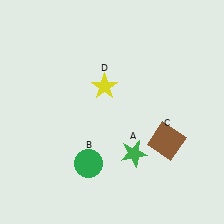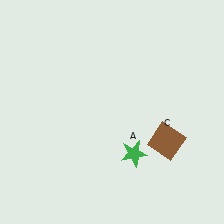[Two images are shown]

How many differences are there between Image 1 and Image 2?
There are 2 differences between the two images.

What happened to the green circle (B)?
The green circle (B) was removed in Image 2. It was in the bottom-left area of Image 1.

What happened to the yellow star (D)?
The yellow star (D) was removed in Image 2. It was in the top-left area of Image 1.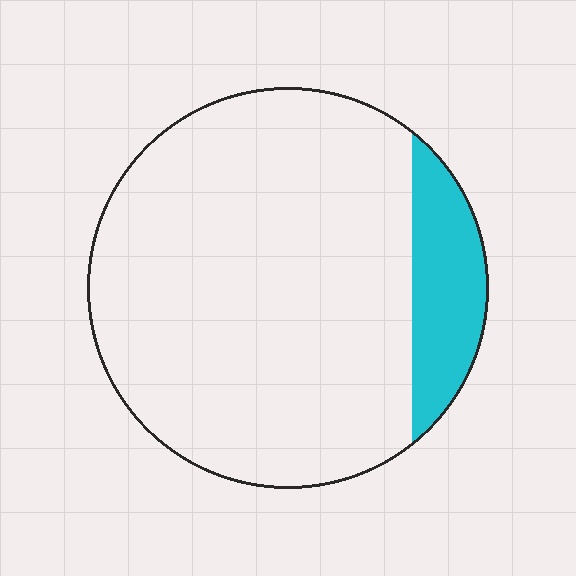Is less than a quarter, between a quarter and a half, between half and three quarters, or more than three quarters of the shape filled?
Less than a quarter.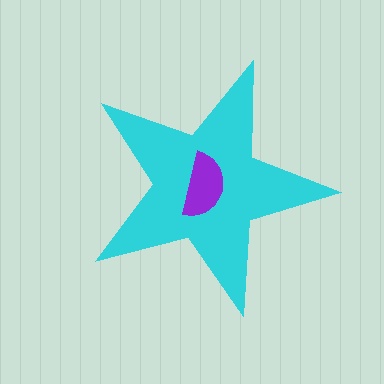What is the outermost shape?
The cyan star.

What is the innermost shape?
The purple semicircle.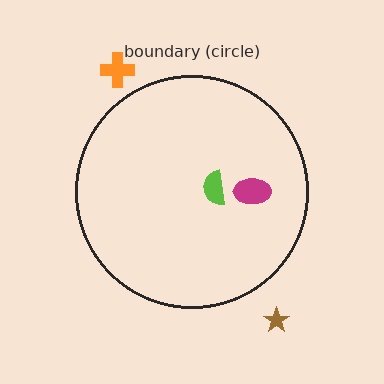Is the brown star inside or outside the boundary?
Outside.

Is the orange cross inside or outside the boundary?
Outside.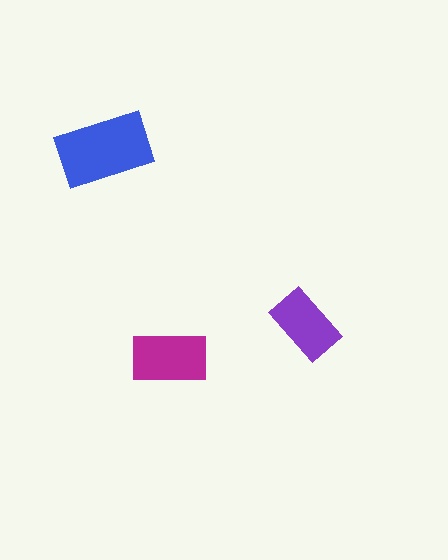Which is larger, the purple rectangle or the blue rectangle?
The blue one.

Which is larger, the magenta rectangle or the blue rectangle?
The blue one.